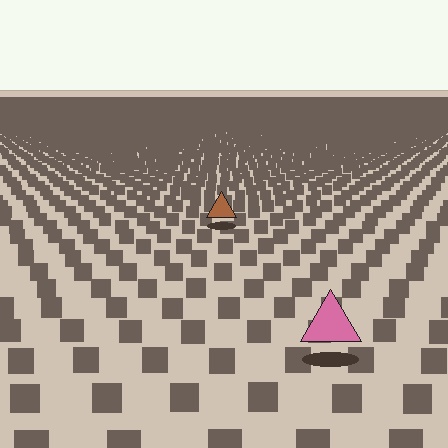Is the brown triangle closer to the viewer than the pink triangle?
No. The pink triangle is closer — you can tell from the texture gradient: the ground texture is coarser near it.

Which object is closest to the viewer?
The pink triangle is closest. The texture marks near it are larger and more spread out.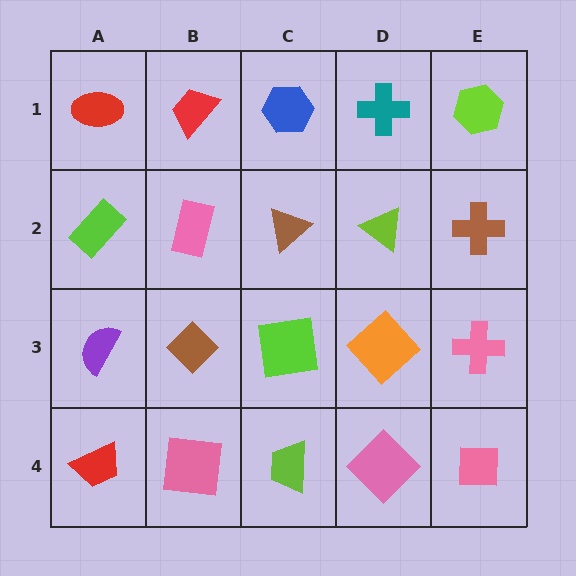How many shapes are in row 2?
5 shapes.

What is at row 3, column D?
An orange diamond.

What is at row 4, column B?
A pink square.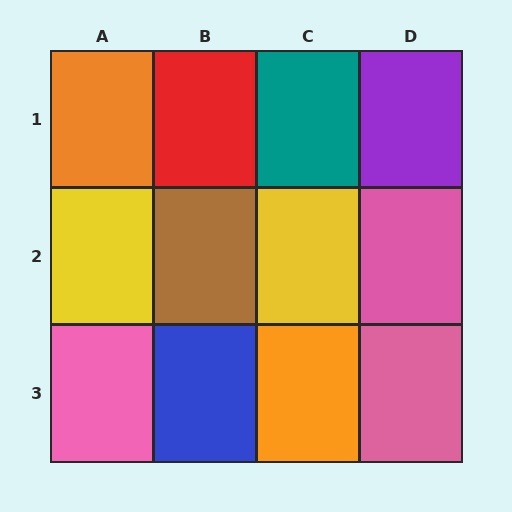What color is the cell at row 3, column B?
Blue.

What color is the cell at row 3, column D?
Pink.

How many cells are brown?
1 cell is brown.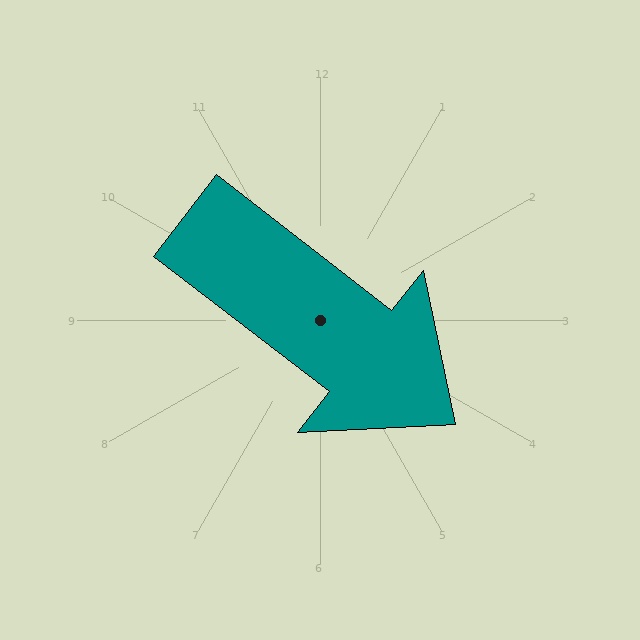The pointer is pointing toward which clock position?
Roughly 4 o'clock.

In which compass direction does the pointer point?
Southeast.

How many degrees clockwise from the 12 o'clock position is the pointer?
Approximately 128 degrees.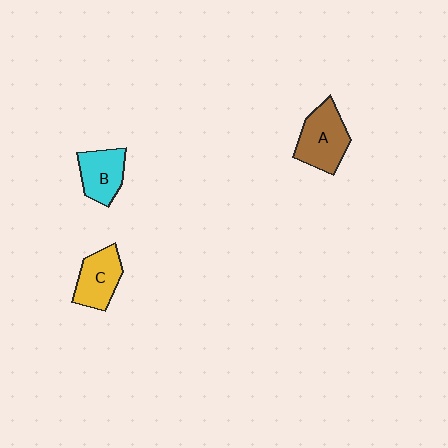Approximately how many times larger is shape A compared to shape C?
Approximately 1.2 times.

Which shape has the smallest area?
Shape B (cyan).